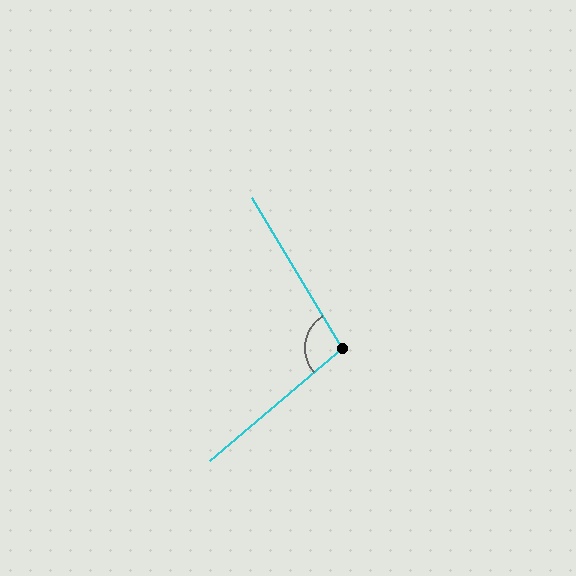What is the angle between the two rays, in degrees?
Approximately 100 degrees.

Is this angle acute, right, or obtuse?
It is obtuse.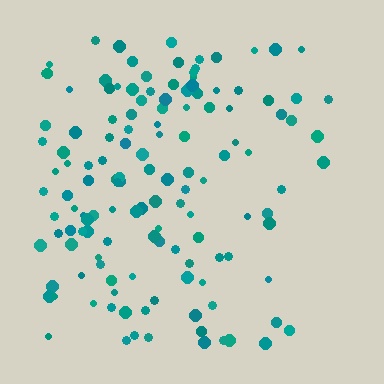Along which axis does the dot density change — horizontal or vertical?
Horizontal.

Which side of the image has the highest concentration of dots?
The left.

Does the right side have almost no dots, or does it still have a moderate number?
Still a moderate number, just noticeably fewer than the left.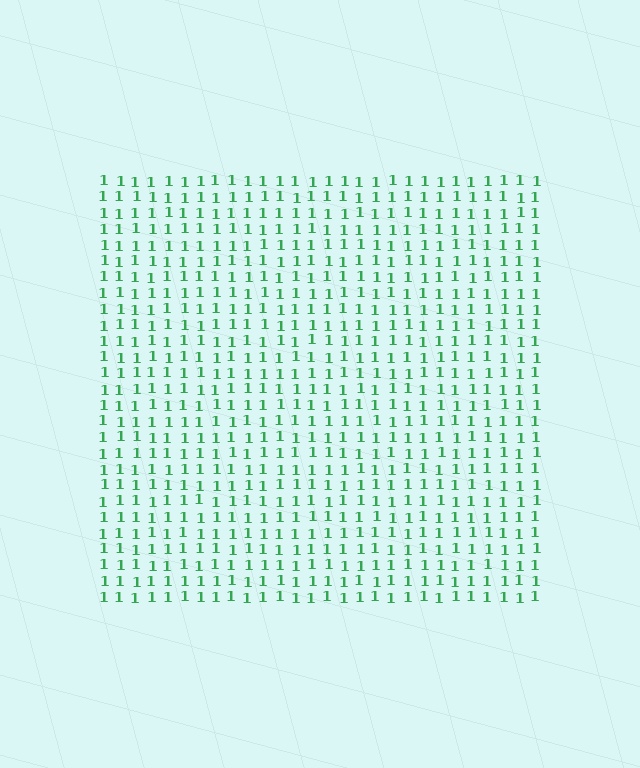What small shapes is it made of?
It is made of small digit 1's.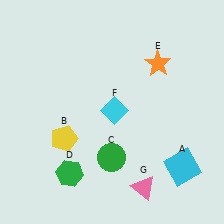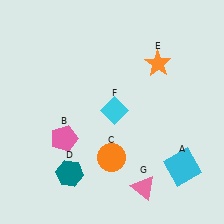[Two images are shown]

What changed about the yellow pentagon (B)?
In Image 1, B is yellow. In Image 2, it changed to pink.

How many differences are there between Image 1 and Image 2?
There are 3 differences between the two images.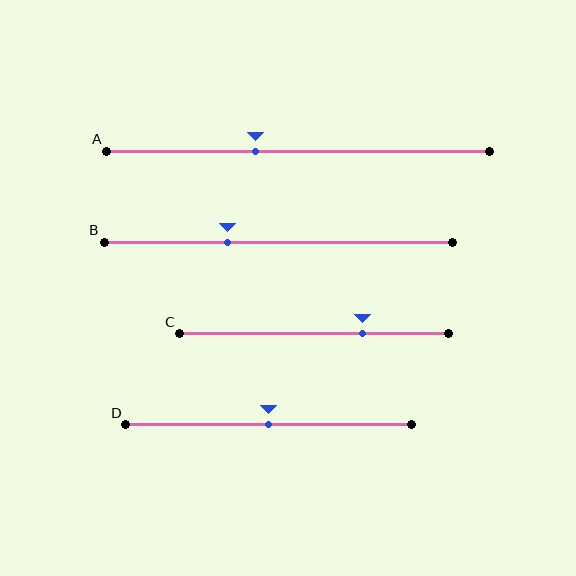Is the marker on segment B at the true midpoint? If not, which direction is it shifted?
No, the marker on segment B is shifted to the left by about 15% of the segment length.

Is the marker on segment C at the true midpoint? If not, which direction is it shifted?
No, the marker on segment C is shifted to the right by about 18% of the segment length.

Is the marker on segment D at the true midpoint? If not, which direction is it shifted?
Yes, the marker on segment D is at the true midpoint.